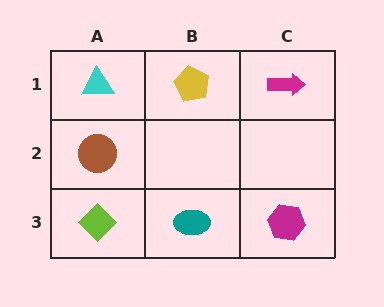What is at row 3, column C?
A magenta hexagon.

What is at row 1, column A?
A cyan triangle.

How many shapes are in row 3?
3 shapes.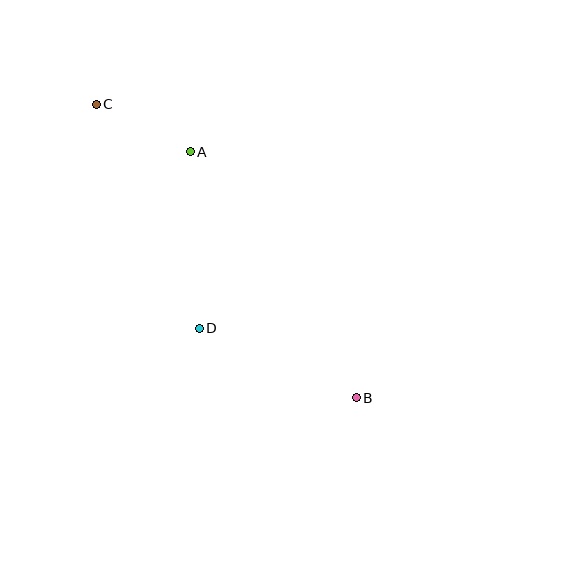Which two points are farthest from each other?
Points B and C are farthest from each other.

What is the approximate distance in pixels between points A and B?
The distance between A and B is approximately 297 pixels.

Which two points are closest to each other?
Points A and C are closest to each other.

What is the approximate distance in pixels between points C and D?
The distance between C and D is approximately 247 pixels.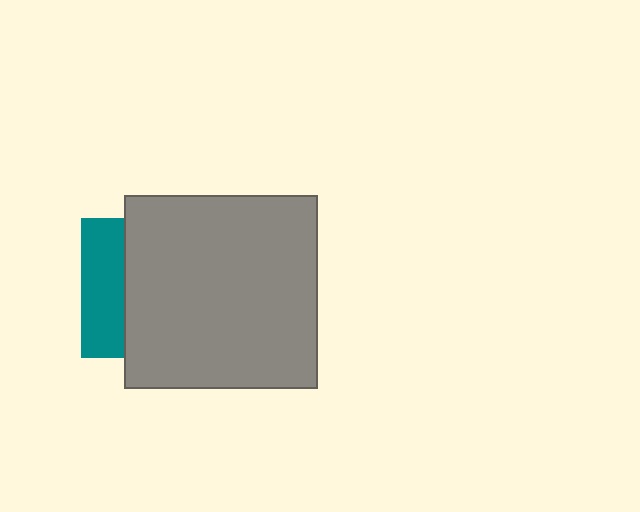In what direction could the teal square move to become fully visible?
The teal square could move left. That would shift it out from behind the gray square entirely.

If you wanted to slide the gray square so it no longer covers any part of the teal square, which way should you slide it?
Slide it right — that is the most direct way to separate the two shapes.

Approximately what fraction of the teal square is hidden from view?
Roughly 70% of the teal square is hidden behind the gray square.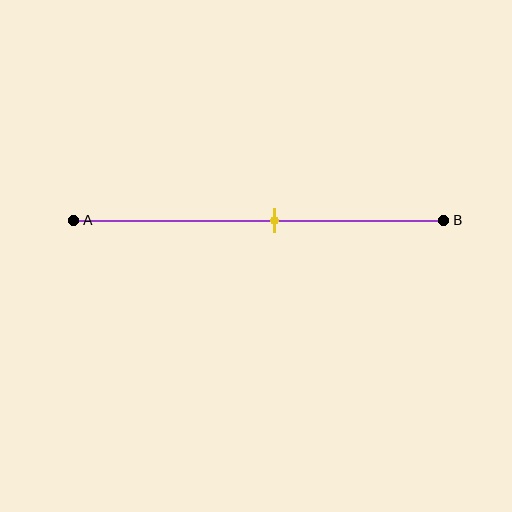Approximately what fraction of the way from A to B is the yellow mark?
The yellow mark is approximately 55% of the way from A to B.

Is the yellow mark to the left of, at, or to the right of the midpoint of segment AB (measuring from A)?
The yellow mark is to the right of the midpoint of segment AB.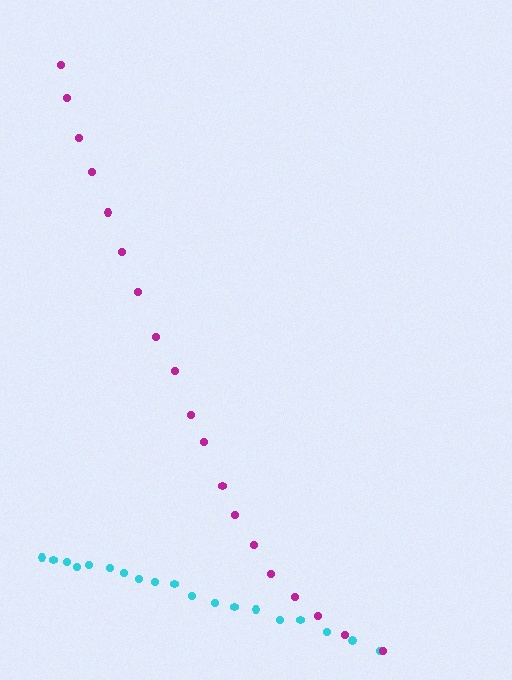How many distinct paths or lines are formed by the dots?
There are 2 distinct paths.